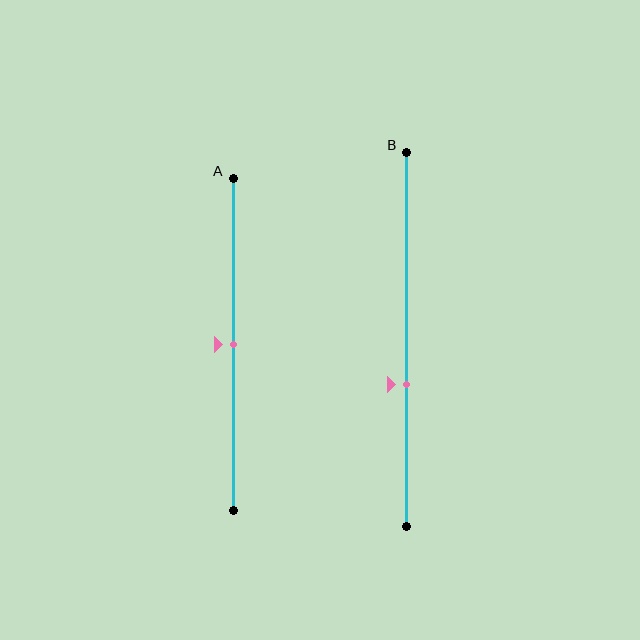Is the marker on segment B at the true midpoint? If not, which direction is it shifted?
No, the marker on segment B is shifted downward by about 12% of the segment length.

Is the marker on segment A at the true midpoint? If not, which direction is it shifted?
Yes, the marker on segment A is at the true midpoint.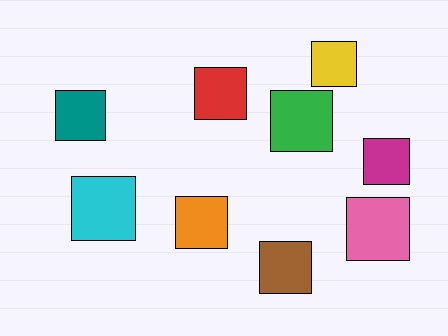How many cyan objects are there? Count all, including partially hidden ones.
There is 1 cyan object.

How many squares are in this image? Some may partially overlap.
There are 9 squares.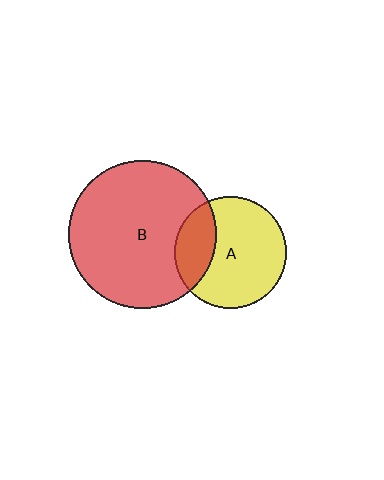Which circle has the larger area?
Circle B (red).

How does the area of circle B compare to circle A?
Approximately 1.7 times.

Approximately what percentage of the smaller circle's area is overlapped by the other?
Approximately 25%.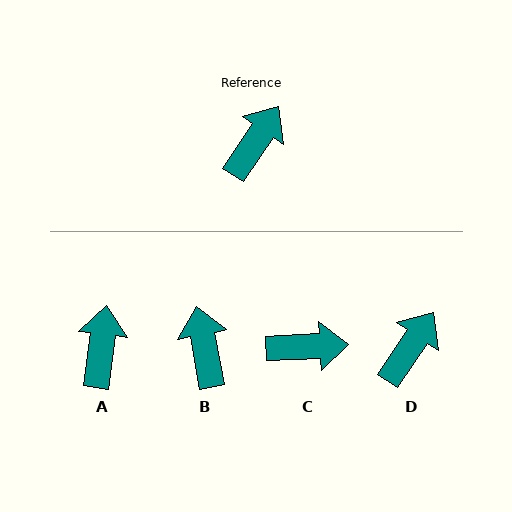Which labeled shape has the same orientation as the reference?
D.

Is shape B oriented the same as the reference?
No, it is off by about 44 degrees.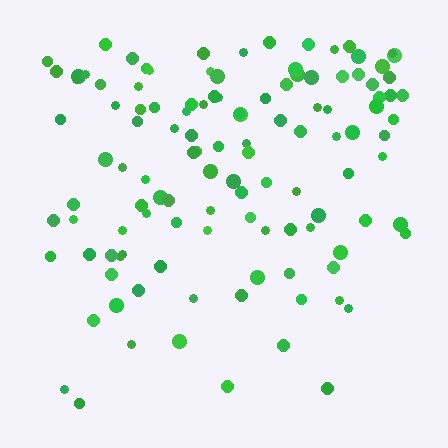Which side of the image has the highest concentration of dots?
The top.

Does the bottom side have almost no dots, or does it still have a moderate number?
Still a moderate number, just noticeably fewer than the top.